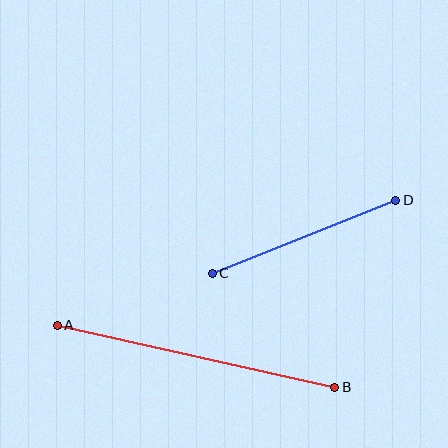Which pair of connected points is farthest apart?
Points A and B are farthest apart.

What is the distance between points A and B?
The distance is approximately 284 pixels.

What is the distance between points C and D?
The distance is approximately 198 pixels.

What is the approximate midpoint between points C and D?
The midpoint is at approximately (304, 237) pixels.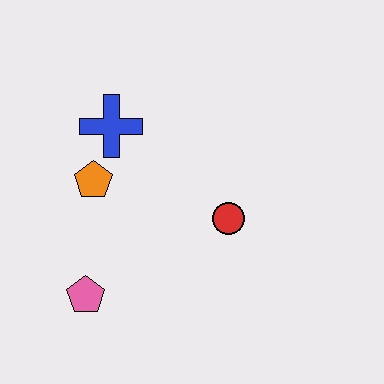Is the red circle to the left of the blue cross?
No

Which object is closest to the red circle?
The orange pentagon is closest to the red circle.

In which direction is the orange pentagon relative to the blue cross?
The orange pentagon is below the blue cross.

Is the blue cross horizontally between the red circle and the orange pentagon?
Yes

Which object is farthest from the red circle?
The pink pentagon is farthest from the red circle.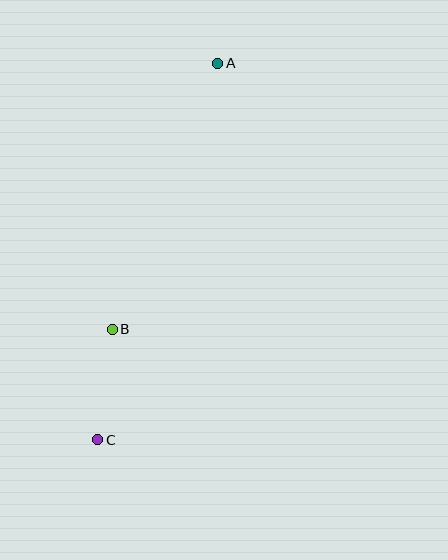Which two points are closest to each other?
Points B and C are closest to each other.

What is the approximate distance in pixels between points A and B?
The distance between A and B is approximately 286 pixels.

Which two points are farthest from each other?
Points A and C are farthest from each other.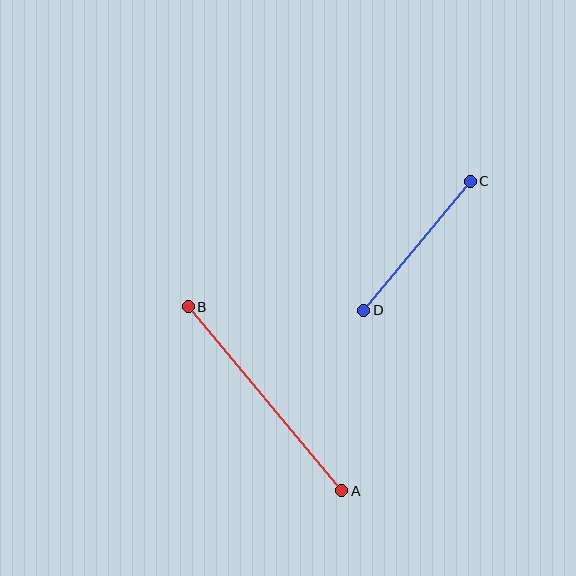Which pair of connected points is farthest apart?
Points A and B are farthest apart.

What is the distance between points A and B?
The distance is approximately 240 pixels.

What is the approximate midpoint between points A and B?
The midpoint is at approximately (265, 399) pixels.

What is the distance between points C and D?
The distance is approximately 167 pixels.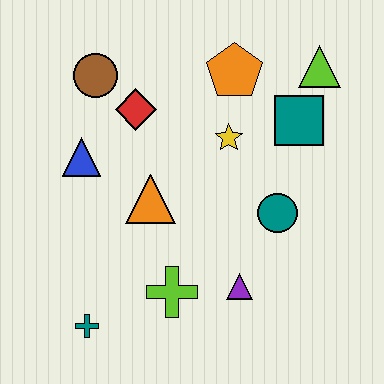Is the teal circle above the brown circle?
No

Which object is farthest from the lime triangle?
The teal cross is farthest from the lime triangle.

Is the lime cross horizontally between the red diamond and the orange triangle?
No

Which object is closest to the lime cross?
The purple triangle is closest to the lime cross.